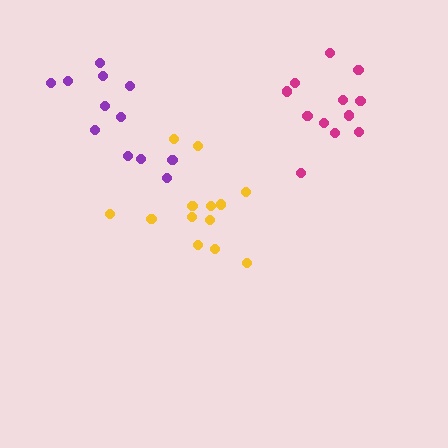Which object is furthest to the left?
The purple cluster is leftmost.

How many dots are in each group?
Group 1: 12 dots, Group 2: 13 dots, Group 3: 12 dots (37 total).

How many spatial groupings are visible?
There are 3 spatial groupings.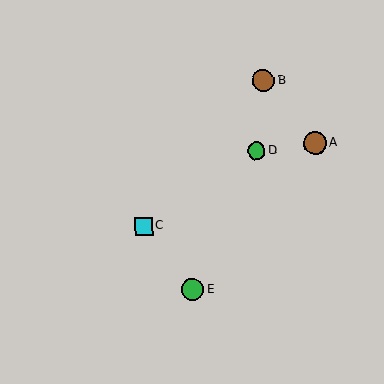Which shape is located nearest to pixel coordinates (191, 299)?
The green circle (labeled E) at (193, 290) is nearest to that location.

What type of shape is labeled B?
Shape B is a brown circle.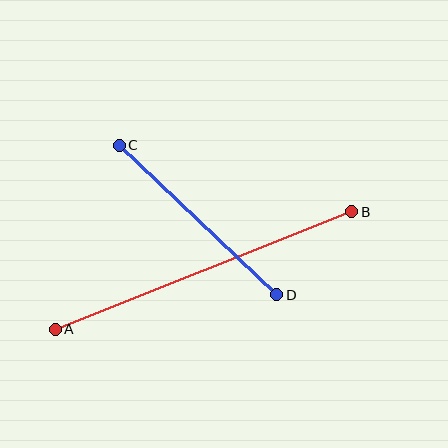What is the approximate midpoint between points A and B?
The midpoint is at approximately (203, 271) pixels.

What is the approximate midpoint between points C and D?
The midpoint is at approximately (198, 220) pixels.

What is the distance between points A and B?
The distance is approximately 319 pixels.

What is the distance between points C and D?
The distance is approximately 217 pixels.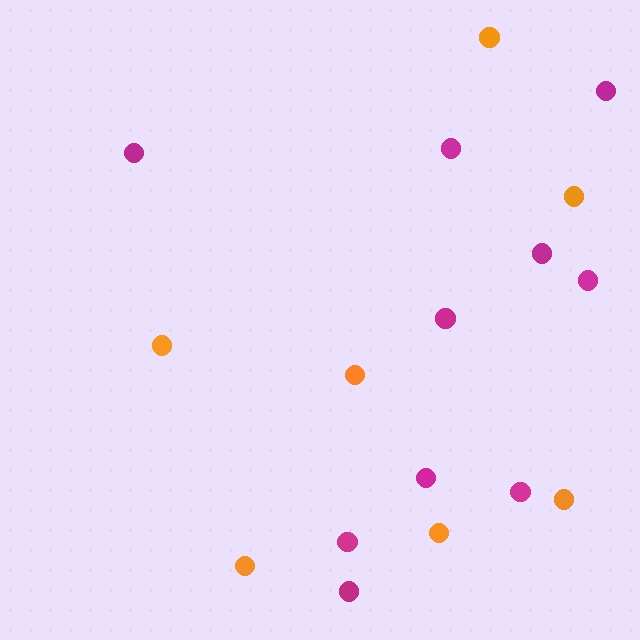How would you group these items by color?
There are 2 groups: one group of magenta circles (10) and one group of orange circles (7).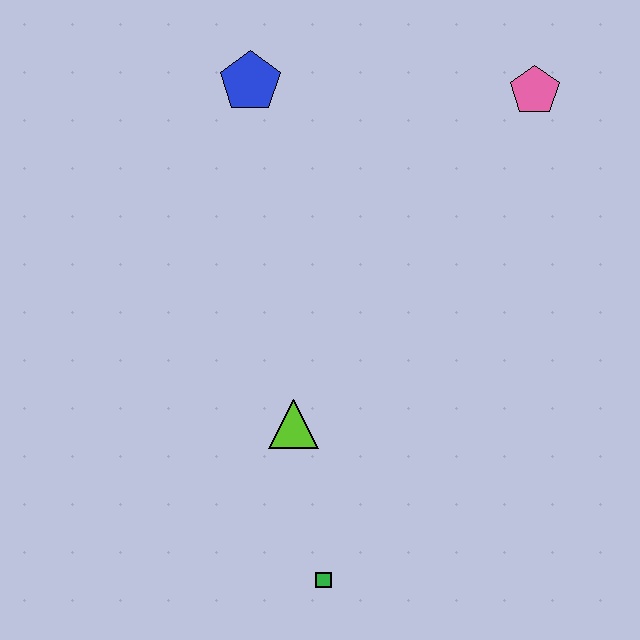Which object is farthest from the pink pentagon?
The green square is farthest from the pink pentagon.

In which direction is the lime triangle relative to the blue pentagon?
The lime triangle is below the blue pentagon.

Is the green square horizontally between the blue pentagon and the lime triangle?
No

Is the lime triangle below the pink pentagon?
Yes